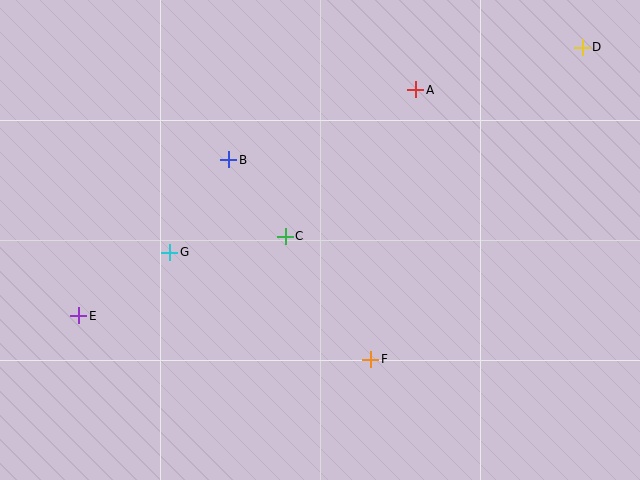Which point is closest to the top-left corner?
Point B is closest to the top-left corner.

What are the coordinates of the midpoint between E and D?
The midpoint between E and D is at (331, 182).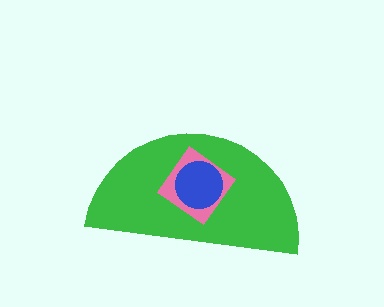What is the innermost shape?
The blue circle.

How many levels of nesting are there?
3.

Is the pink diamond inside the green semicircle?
Yes.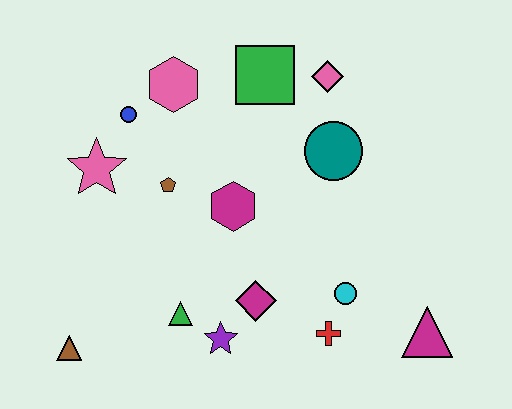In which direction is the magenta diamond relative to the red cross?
The magenta diamond is to the left of the red cross.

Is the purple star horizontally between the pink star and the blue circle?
No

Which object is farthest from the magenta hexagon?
The magenta triangle is farthest from the magenta hexagon.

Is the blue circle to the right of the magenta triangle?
No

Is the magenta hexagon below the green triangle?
No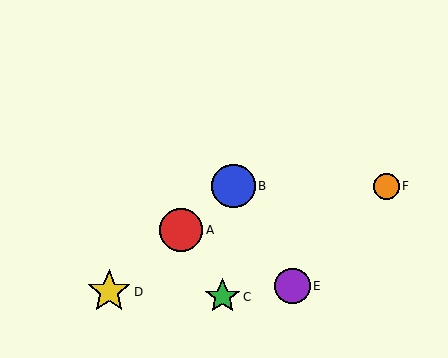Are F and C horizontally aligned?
No, F is at y≈186 and C is at y≈297.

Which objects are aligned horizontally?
Objects B, F are aligned horizontally.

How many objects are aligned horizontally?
2 objects (B, F) are aligned horizontally.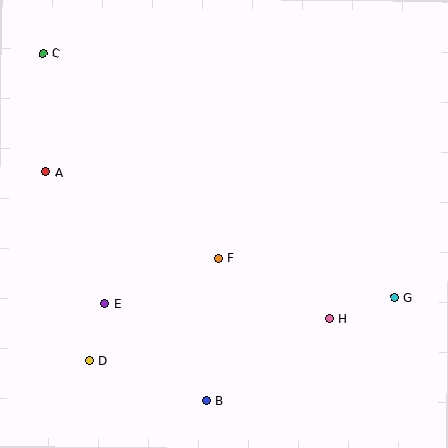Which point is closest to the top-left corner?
Point C is closest to the top-left corner.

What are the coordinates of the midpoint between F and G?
The midpoint between F and G is at (306, 278).